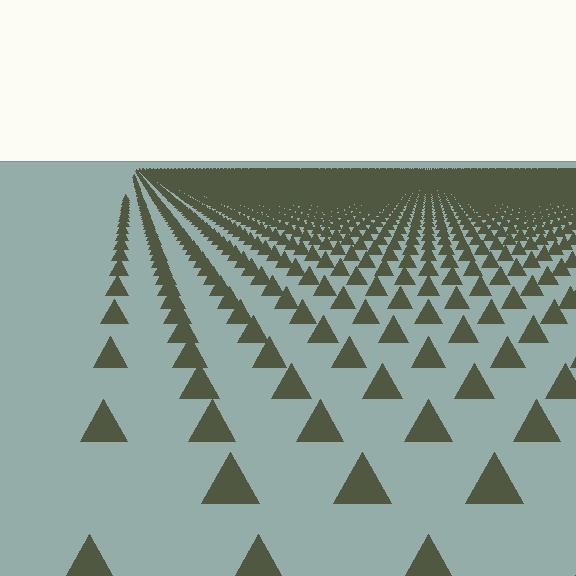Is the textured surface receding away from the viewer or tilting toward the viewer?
The surface is receding away from the viewer. Texture elements get smaller and denser toward the top.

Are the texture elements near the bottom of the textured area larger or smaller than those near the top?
Larger. Near the bottom, elements are closer to the viewer and appear at a bigger on-screen size.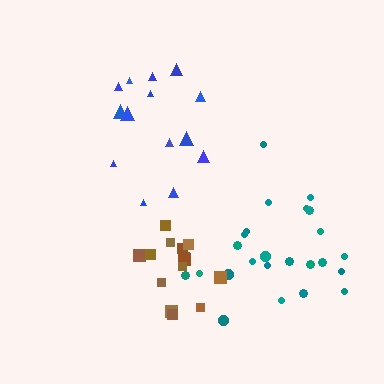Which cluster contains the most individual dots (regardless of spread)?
Teal (24).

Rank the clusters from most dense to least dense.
brown, teal, blue.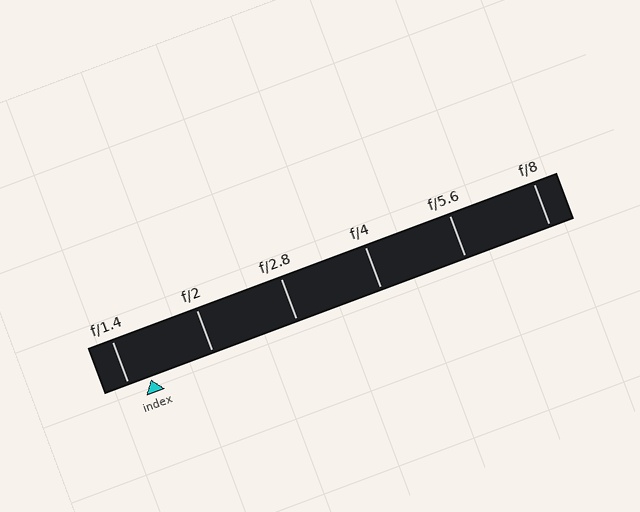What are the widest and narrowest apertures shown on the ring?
The widest aperture shown is f/1.4 and the narrowest is f/8.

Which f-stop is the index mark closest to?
The index mark is closest to f/1.4.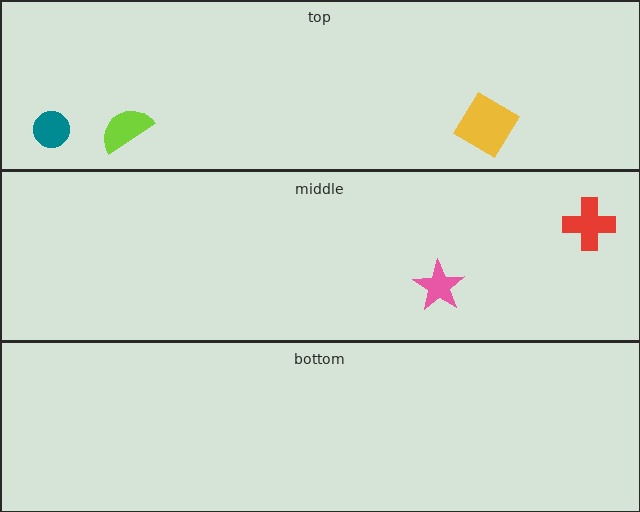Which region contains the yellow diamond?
The top region.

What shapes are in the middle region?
The red cross, the pink star.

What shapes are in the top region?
The teal circle, the yellow diamond, the lime semicircle.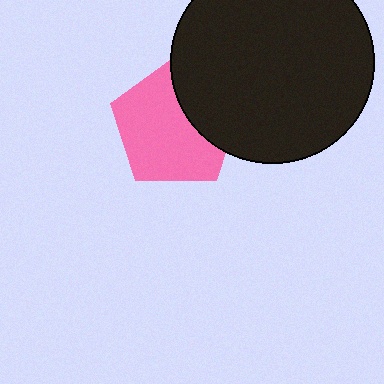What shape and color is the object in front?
The object in front is a black circle.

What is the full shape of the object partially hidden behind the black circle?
The partially hidden object is a pink pentagon.